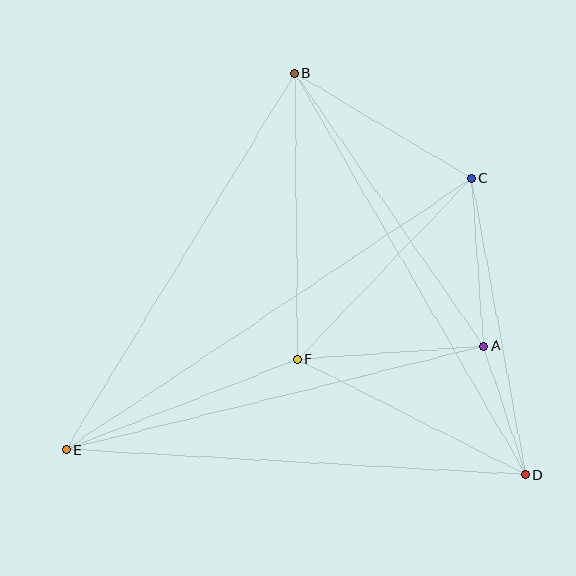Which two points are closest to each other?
Points A and D are closest to each other.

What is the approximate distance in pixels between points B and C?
The distance between B and C is approximately 206 pixels.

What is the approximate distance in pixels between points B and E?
The distance between B and E is approximately 440 pixels.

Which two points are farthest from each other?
Points C and E are farthest from each other.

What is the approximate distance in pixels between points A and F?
The distance between A and F is approximately 187 pixels.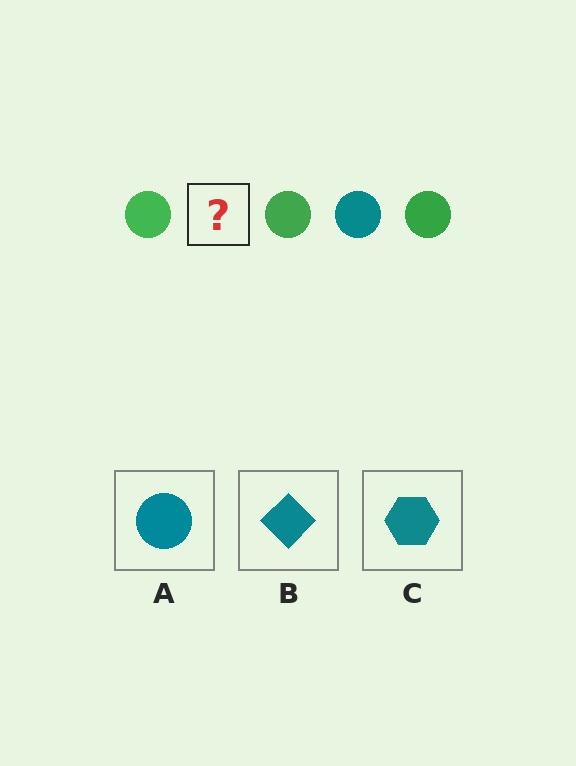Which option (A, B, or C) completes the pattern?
A.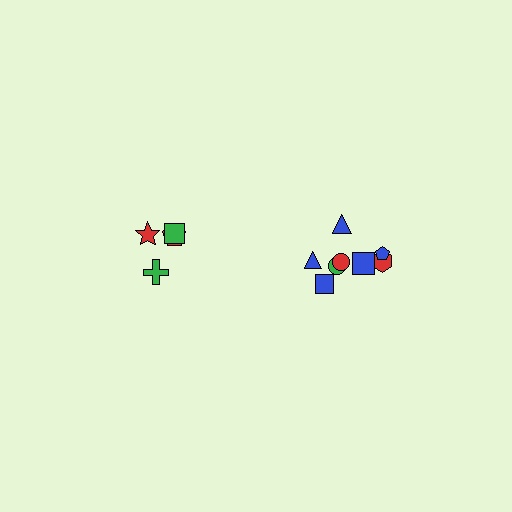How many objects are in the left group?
There are 4 objects.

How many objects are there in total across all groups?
There are 12 objects.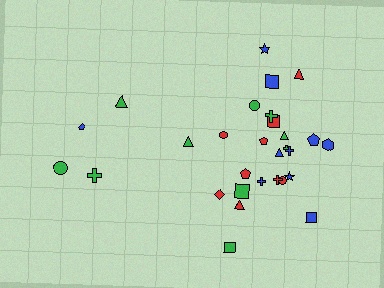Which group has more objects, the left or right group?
The right group.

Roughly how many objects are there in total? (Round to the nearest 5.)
Roughly 30 objects in total.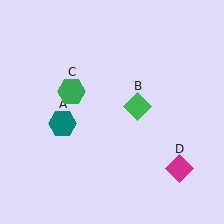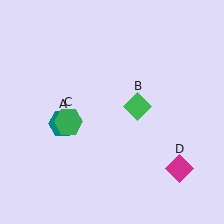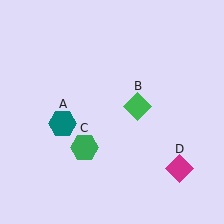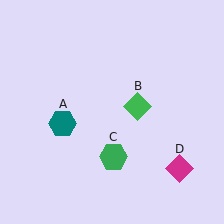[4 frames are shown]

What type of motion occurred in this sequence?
The green hexagon (object C) rotated counterclockwise around the center of the scene.